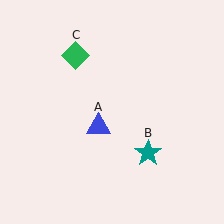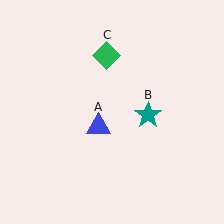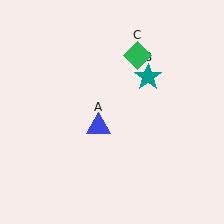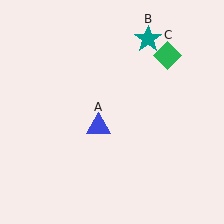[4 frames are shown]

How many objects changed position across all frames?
2 objects changed position: teal star (object B), green diamond (object C).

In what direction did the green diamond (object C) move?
The green diamond (object C) moved right.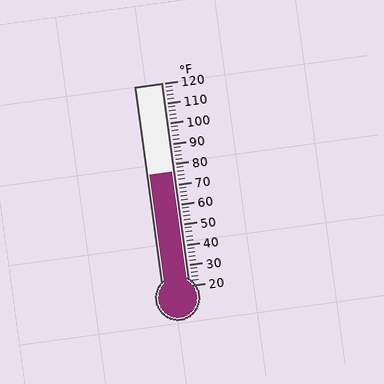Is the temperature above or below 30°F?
The temperature is above 30°F.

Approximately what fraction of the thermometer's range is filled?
The thermometer is filled to approximately 55% of its range.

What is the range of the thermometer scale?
The thermometer scale ranges from 20°F to 120°F.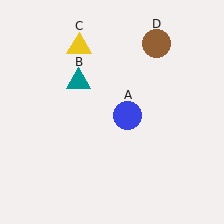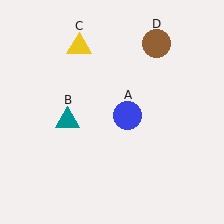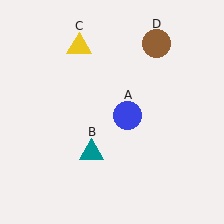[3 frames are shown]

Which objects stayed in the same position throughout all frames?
Blue circle (object A) and yellow triangle (object C) and brown circle (object D) remained stationary.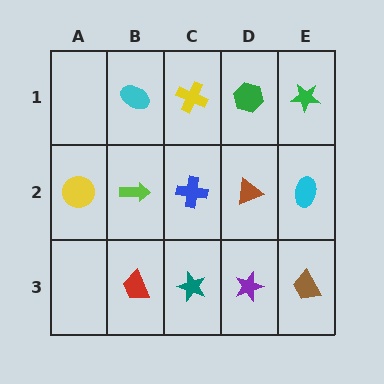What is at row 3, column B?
A red trapezoid.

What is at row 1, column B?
A cyan ellipse.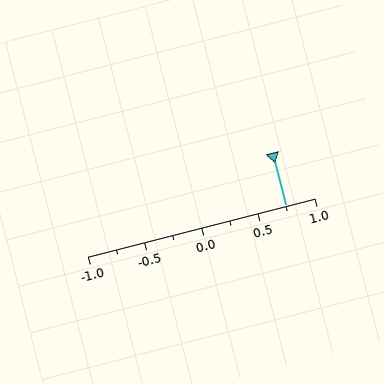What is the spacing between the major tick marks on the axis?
The major ticks are spaced 0.5 apart.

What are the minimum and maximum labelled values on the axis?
The axis runs from -1.0 to 1.0.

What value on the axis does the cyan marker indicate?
The marker indicates approximately 0.75.